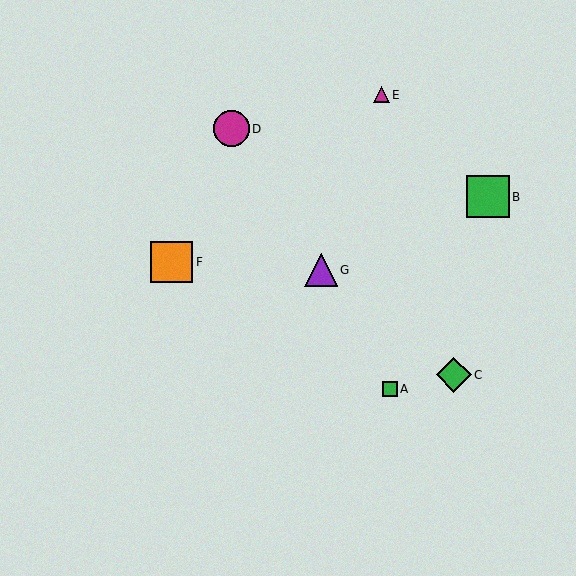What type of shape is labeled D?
Shape D is a magenta circle.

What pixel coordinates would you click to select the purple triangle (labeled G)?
Click at (321, 270) to select the purple triangle G.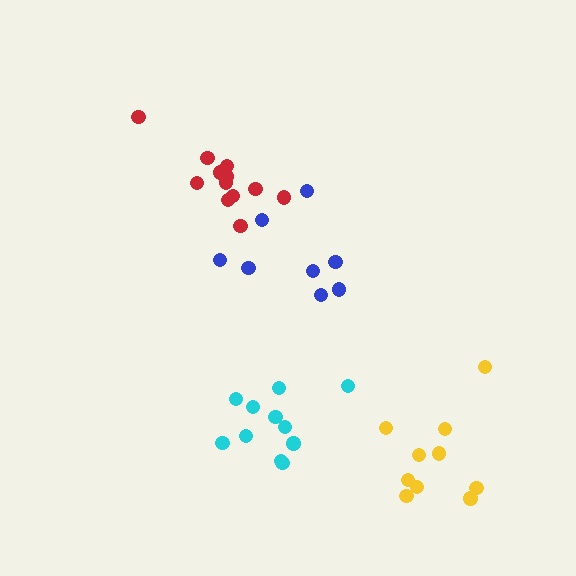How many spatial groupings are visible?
There are 4 spatial groupings.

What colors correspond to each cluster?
The clusters are colored: blue, red, yellow, cyan.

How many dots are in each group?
Group 1: 8 dots, Group 2: 12 dots, Group 3: 10 dots, Group 4: 11 dots (41 total).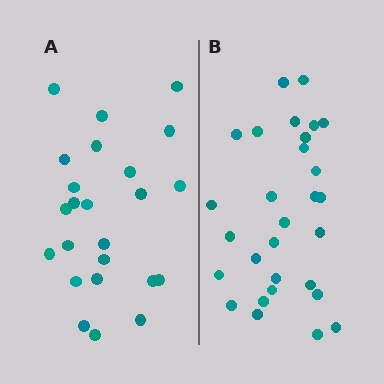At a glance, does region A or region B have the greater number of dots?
Region B (the right region) has more dots.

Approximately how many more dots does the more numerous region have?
Region B has about 5 more dots than region A.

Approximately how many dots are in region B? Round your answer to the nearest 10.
About 30 dots. (The exact count is 29, which rounds to 30.)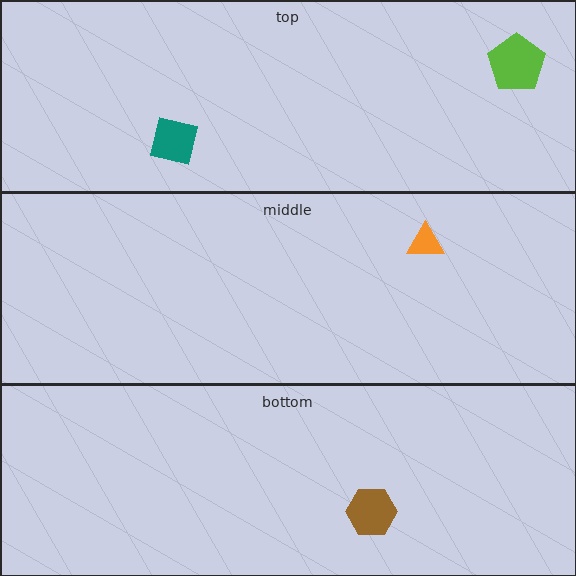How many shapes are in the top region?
2.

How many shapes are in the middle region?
1.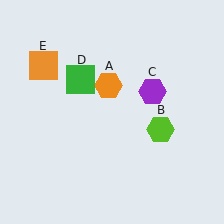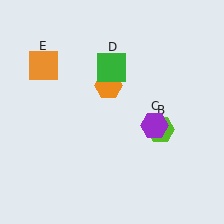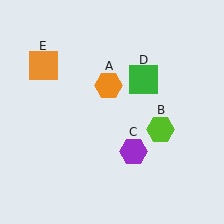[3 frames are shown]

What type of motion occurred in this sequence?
The purple hexagon (object C), green square (object D) rotated clockwise around the center of the scene.